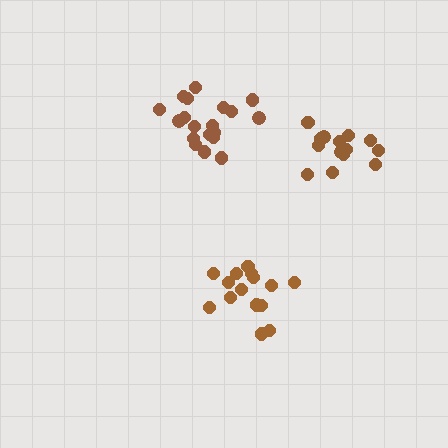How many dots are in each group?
Group 1: 15 dots, Group 2: 15 dots, Group 3: 19 dots (49 total).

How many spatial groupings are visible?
There are 3 spatial groupings.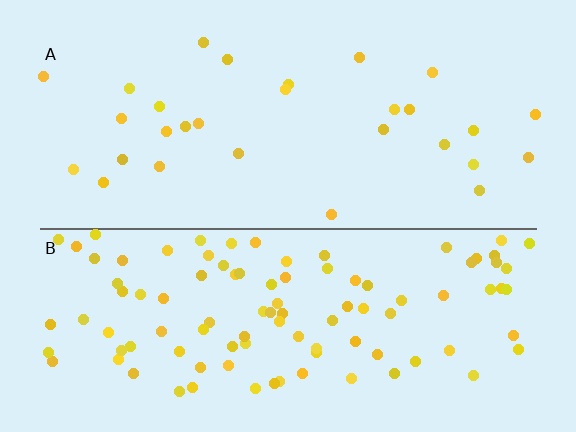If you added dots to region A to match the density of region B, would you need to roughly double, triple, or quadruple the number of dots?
Approximately triple.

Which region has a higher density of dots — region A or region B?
B (the bottom).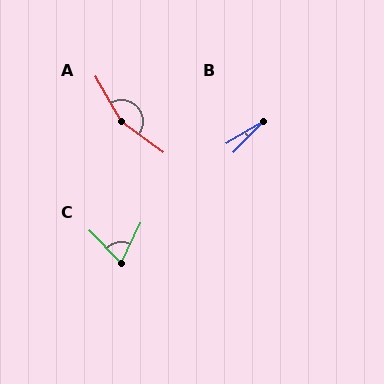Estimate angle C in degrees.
Approximately 70 degrees.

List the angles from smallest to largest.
B (16°), C (70°), A (156°).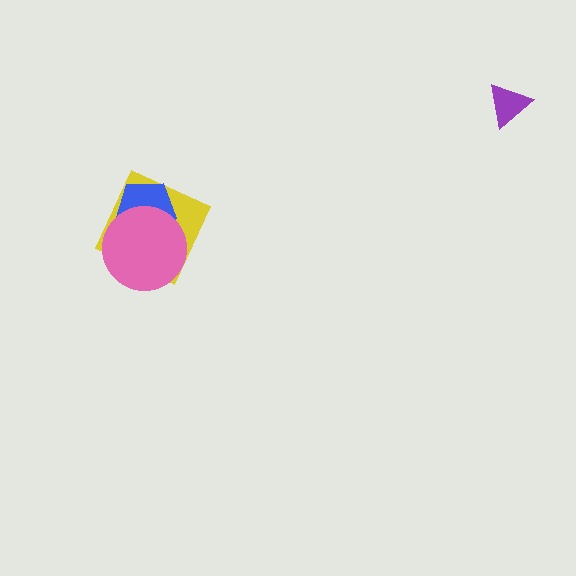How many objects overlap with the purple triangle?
0 objects overlap with the purple triangle.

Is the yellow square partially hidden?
Yes, it is partially covered by another shape.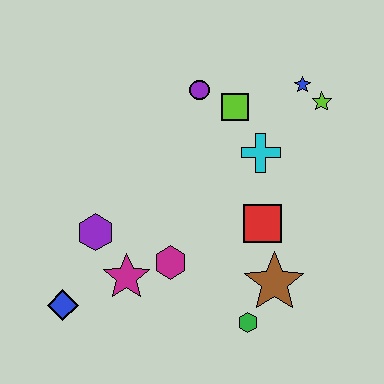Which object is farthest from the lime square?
The blue diamond is farthest from the lime square.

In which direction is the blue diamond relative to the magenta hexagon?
The blue diamond is to the left of the magenta hexagon.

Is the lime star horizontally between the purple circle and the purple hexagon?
No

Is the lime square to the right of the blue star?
No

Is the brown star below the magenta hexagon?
Yes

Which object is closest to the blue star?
The lime star is closest to the blue star.